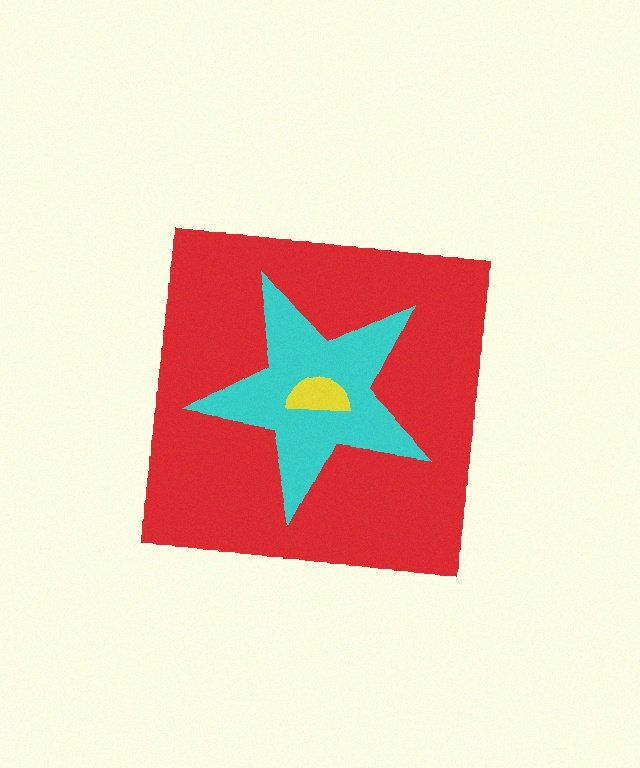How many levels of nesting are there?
3.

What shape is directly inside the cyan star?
The yellow semicircle.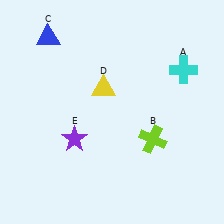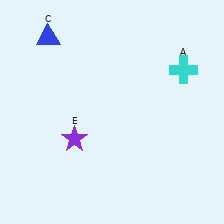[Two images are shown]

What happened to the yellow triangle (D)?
The yellow triangle (D) was removed in Image 2. It was in the top-left area of Image 1.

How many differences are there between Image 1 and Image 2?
There are 2 differences between the two images.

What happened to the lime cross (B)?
The lime cross (B) was removed in Image 2. It was in the bottom-right area of Image 1.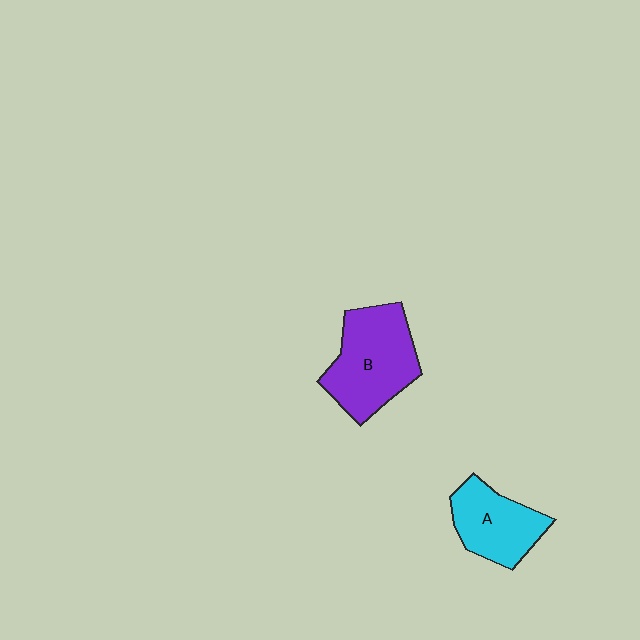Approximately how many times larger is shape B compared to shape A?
Approximately 1.4 times.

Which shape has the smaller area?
Shape A (cyan).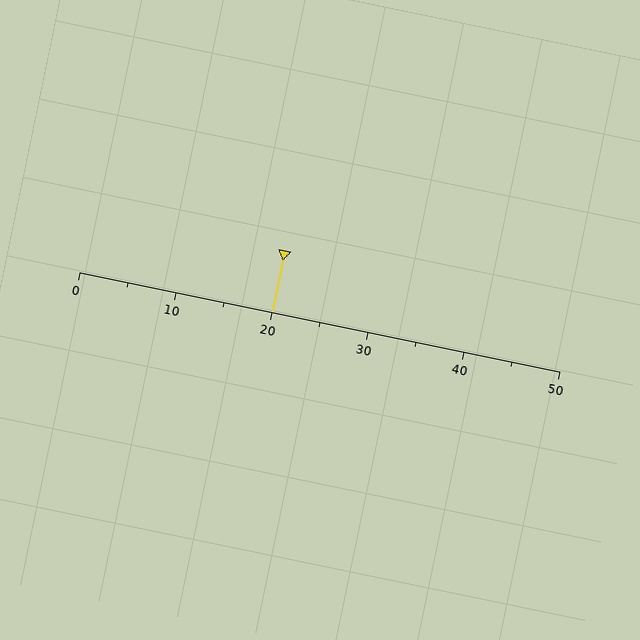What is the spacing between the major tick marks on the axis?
The major ticks are spaced 10 apart.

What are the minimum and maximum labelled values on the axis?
The axis runs from 0 to 50.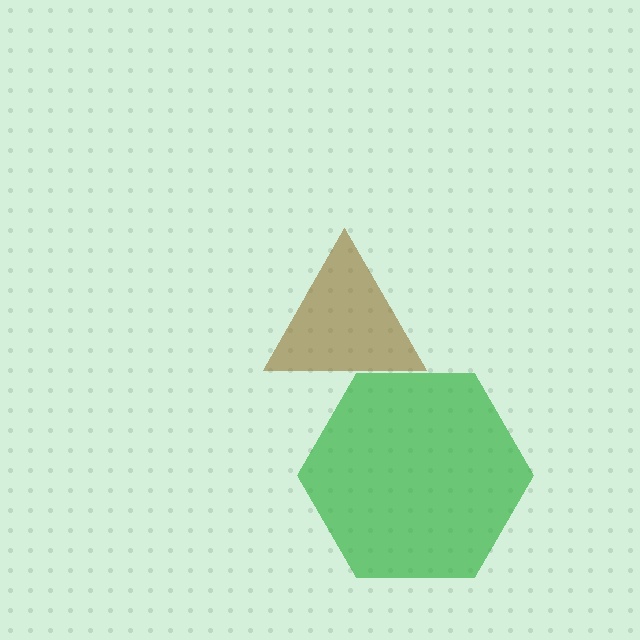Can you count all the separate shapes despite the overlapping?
Yes, there are 2 separate shapes.